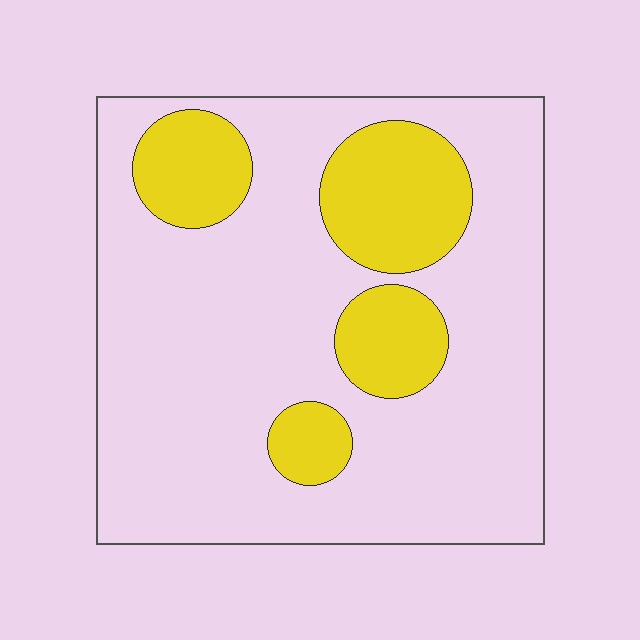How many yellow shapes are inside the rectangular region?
4.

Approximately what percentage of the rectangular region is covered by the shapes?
Approximately 25%.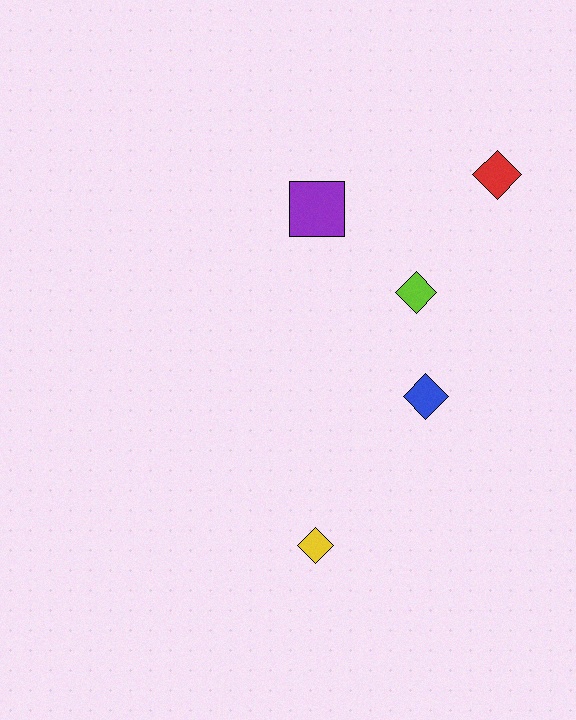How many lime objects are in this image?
There is 1 lime object.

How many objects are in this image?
There are 5 objects.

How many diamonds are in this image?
There are 4 diamonds.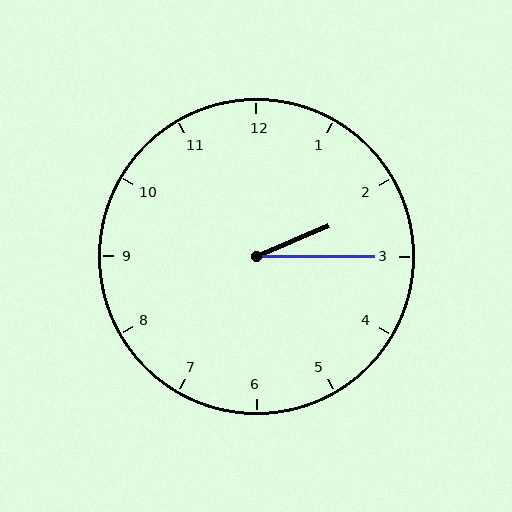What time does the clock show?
2:15.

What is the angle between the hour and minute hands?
Approximately 22 degrees.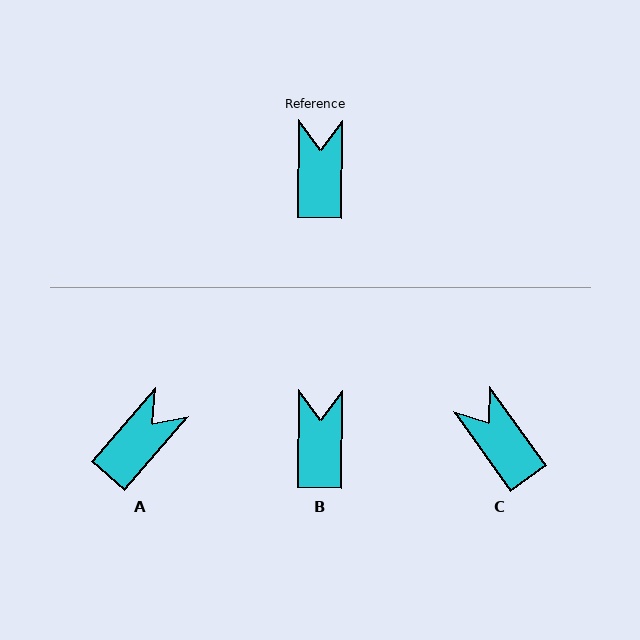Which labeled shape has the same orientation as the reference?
B.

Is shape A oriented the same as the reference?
No, it is off by about 40 degrees.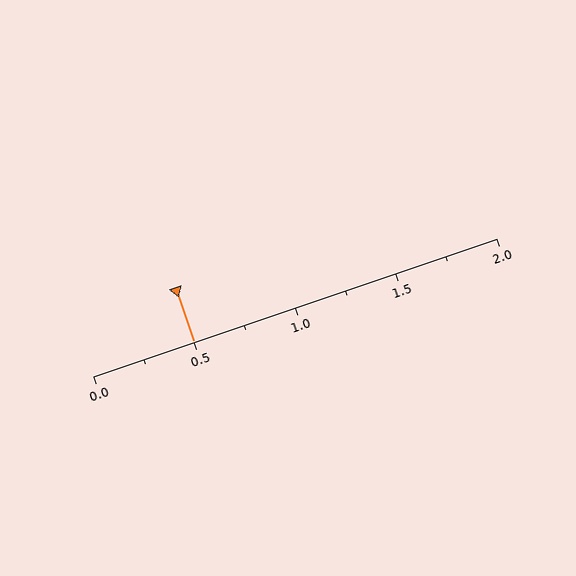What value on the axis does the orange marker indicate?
The marker indicates approximately 0.5.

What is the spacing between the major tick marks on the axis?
The major ticks are spaced 0.5 apart.